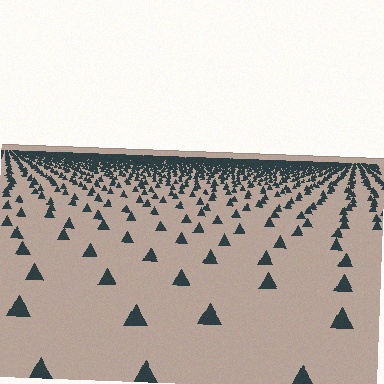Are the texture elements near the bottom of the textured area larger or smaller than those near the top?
Larger. Near the bottom, elements are closer to the viewer and appear at a bigger on-screen size.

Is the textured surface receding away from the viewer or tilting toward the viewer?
The surface is receding away from the viewer. Texture elements get smaller and denser toward the top.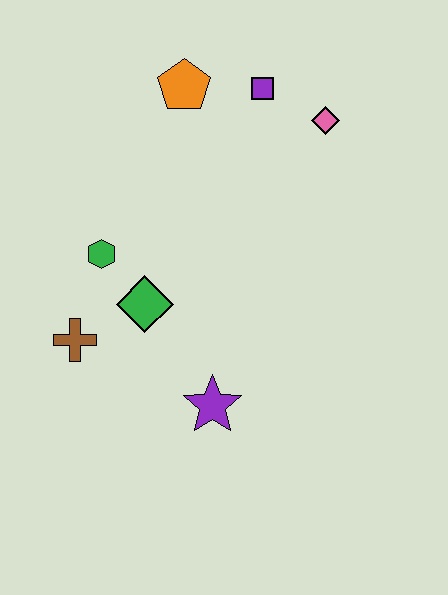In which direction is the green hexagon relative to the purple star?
The green hexagon is above the purple star.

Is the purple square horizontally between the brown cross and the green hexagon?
No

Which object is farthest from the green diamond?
The pink diamond is farthest from the green diamond.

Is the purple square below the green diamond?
No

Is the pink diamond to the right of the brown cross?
Yes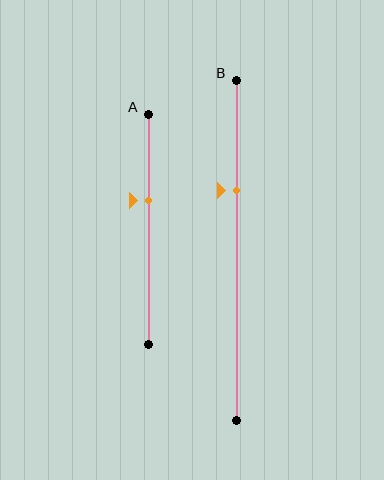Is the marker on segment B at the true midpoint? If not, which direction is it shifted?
No, the marker on segment B is shifted upward by about 18% of the segment length.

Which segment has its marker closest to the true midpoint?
Segment A has its marker closest to the true midpoint.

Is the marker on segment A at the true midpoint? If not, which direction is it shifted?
No, the marker on segment A is shifted upward by about 13% of the segment length.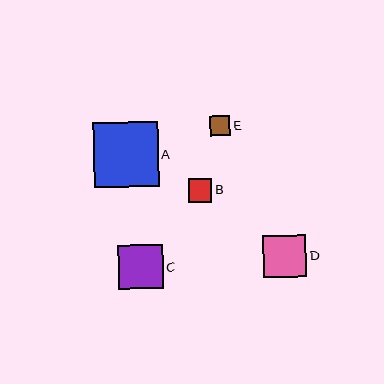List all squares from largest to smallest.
From largest to smallest: A, C, D, B, E.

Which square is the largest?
Square A is the largest with a size of approximately 65 pixels.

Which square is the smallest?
Square E is the smallest with a size of approximately 21 pixels.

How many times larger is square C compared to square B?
Square C is approximately 1.9 times the size of square B.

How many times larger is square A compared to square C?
Square A is approximately 1.5 times the size of square C.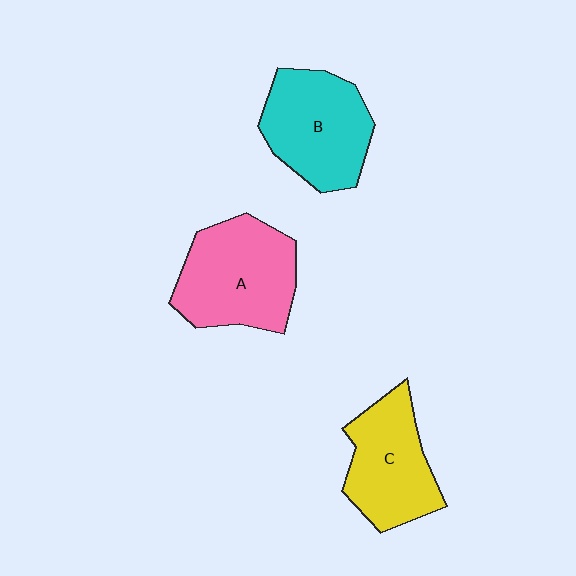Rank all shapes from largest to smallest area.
From largest to smallest: A (pink), B (cyan), C (yellow).